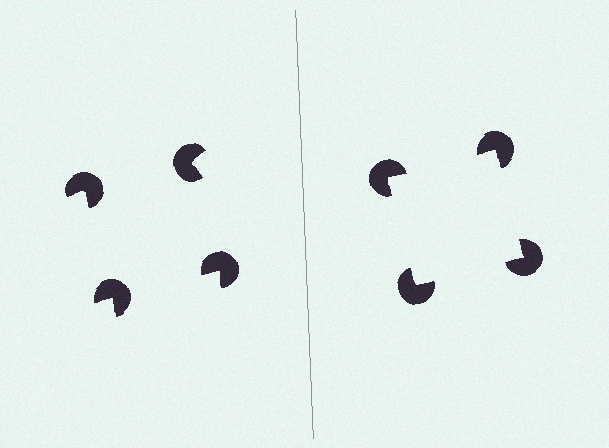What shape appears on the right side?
An illusory square.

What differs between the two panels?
The pac-man discs are positioned identically on both sides; only the wedge orientations differ. On the right they align to a square; on the left they are misaligned.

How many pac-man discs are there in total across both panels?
8 — 4 on each side.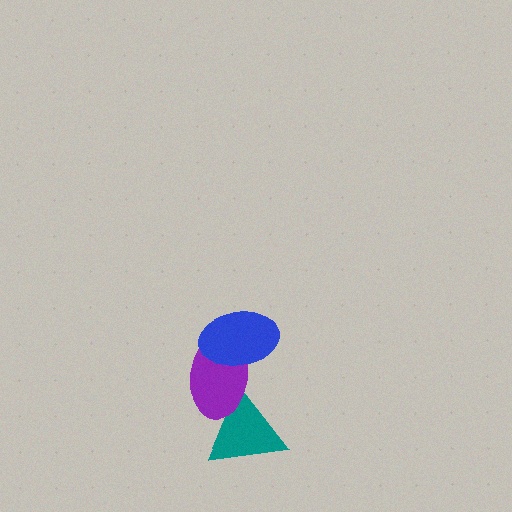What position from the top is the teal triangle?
The teal triangle is 3rd from the top.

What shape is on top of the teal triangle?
The purple ellipse is on top of the teal triangle.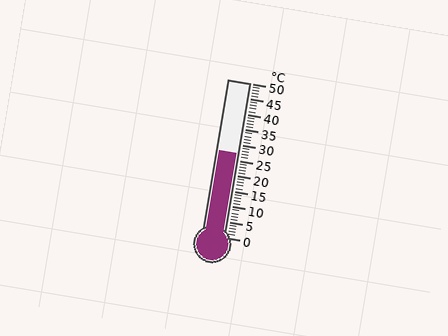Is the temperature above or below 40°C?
The temperature is below 40°C.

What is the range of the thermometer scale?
The thermometer scale ranges from 0°C to 50°C.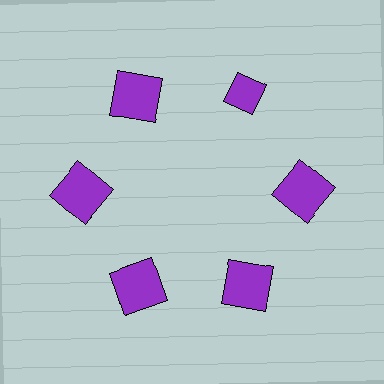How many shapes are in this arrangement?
There are 6 shapes arranged in a ring pattern.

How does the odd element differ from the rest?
It has a different shape: diamond instead of square.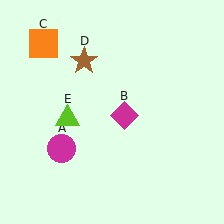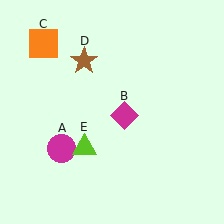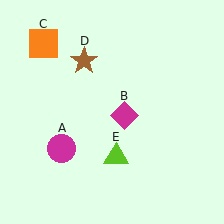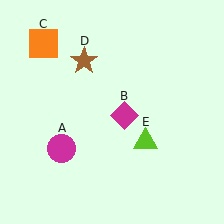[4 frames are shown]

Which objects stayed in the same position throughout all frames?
Magenta circle (object A) and magenta diamond (object B) and orange square (object C) and brown star (object D) remained stationary.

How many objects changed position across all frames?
1 object changed position: lime triangle (object E).